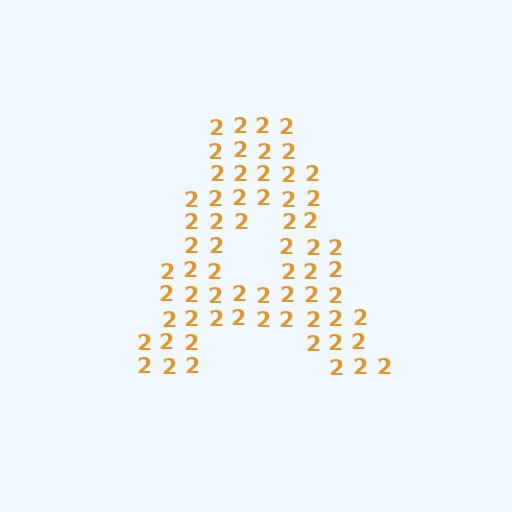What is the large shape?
The large shape is the letter A.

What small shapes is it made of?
It is made of small digit 2's.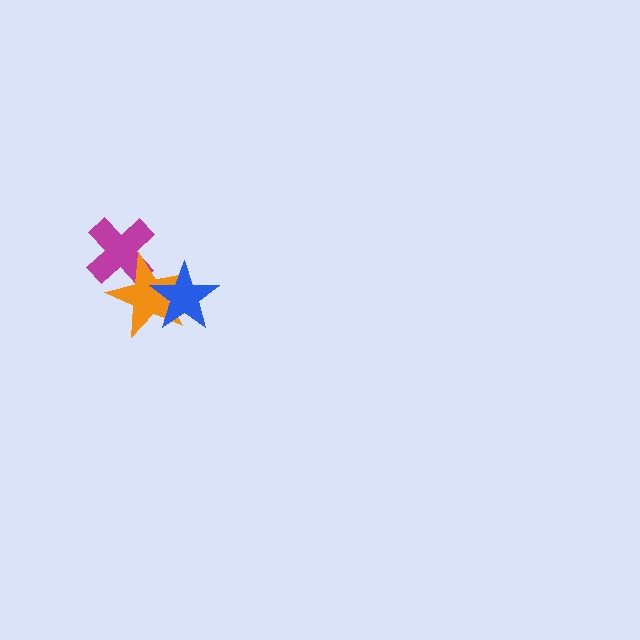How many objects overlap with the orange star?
2 objects overlap with the orange star.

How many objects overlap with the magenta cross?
1 object overlaps with the magenta cross.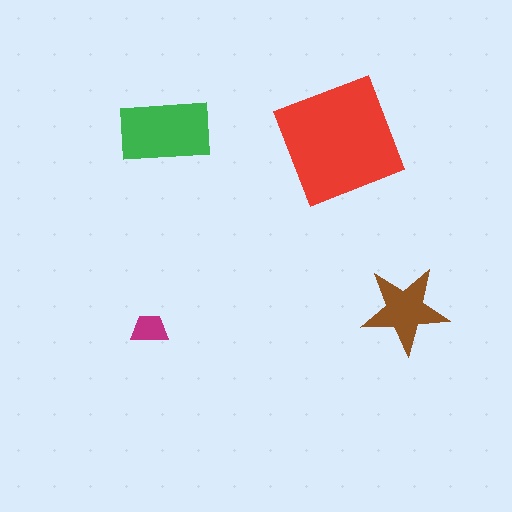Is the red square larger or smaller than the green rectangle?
Larger.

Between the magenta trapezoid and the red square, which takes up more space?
The red square.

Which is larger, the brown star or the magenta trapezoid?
The brown star.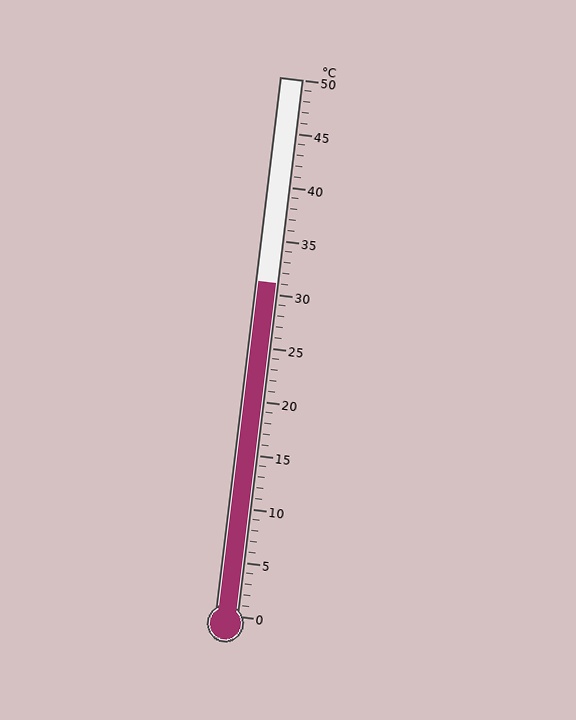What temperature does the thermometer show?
The thermometer shows approximately 31°C.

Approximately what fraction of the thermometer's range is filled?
The thermometer is filled to approximately 60% of its range.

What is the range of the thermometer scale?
The thermometer scale ranges from 0°C to 50°C.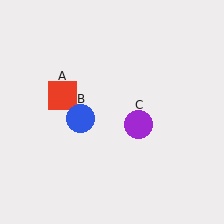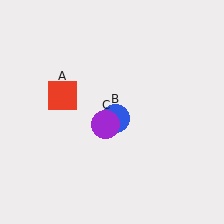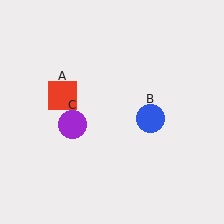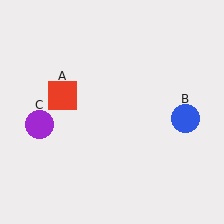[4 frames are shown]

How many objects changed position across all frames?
2 objects changed position: blue circle (object B), purple circle (object C).